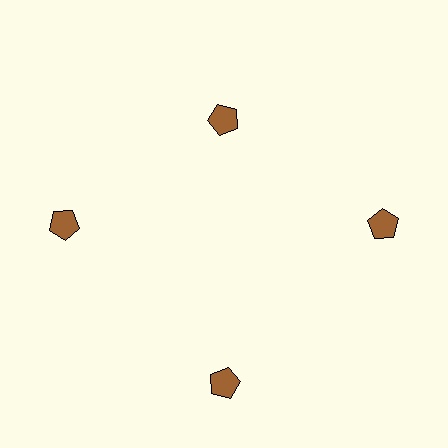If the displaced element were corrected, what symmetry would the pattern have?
It would have 4-fold rotational symmetry — the pattern would map onto itself every 90 degrees.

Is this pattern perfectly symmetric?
No. The 4 brown pentagons are arranged in a ring, but one element near the 12 o'clock position is pulled inward toward the center, breaking the 4-fold rotational symmetry.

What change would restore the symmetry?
The symmetry would be restored by moving it outward, back onto the ring so that all 4 pentagons sit at equal angles and equal distance from the center.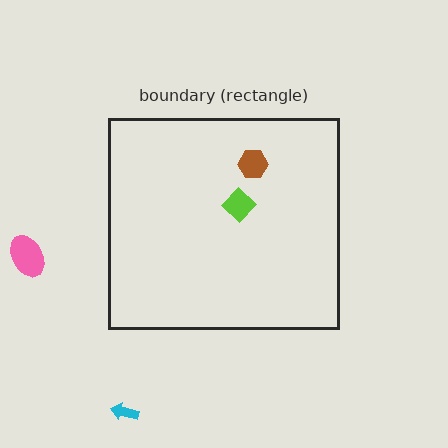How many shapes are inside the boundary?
2 inside, 2 outside.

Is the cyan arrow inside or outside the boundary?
Outside.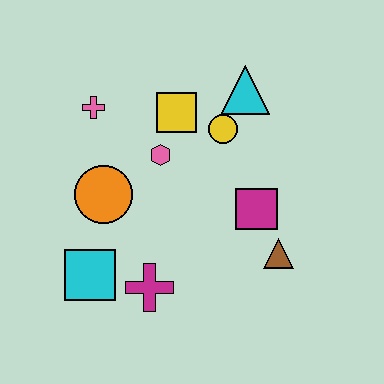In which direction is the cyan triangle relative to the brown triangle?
The cyan triangle is above the brown triangle.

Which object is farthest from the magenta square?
The pink cross is farthest from the magenta square.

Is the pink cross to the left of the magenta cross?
Yes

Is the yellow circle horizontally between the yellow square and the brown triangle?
Yes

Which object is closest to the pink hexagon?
The yellow square is closest to the pink hexagon.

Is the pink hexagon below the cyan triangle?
Yes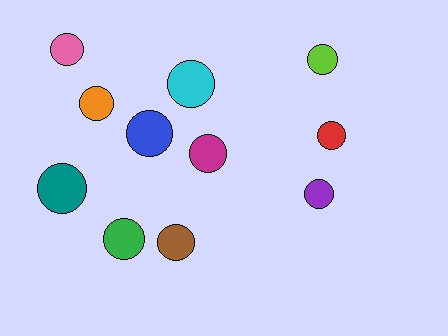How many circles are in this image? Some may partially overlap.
There are 11 circles.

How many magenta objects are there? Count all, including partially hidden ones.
There is 1 magenta object.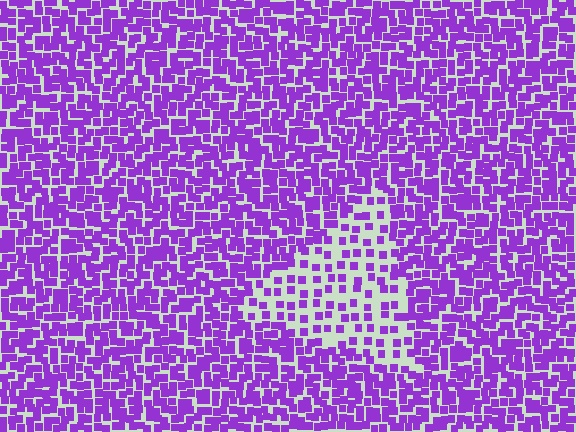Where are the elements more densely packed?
The elements are more densely packed outside the triangle boundary.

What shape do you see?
I see a triangle.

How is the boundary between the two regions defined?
The boundary is defined by a change in element density (approximately 2.3x ratio). All elements are the same color, size, and shape.